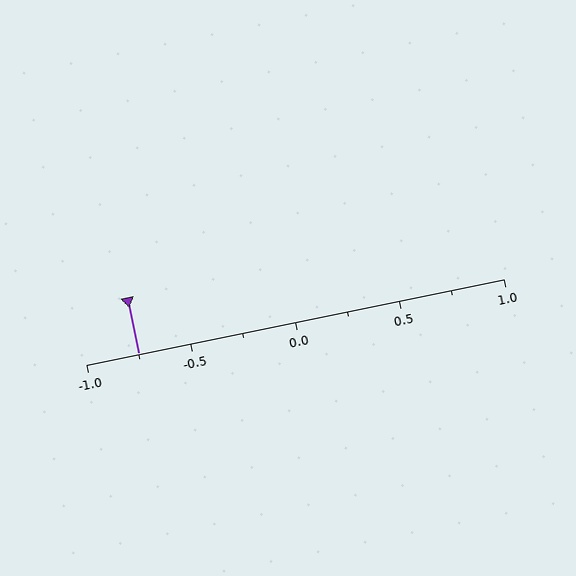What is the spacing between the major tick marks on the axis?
The major ticks are spaced 0.5 apart.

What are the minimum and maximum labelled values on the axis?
The axis runs from -1.0 to 1.0.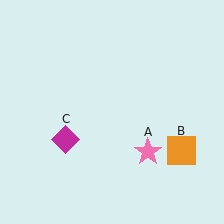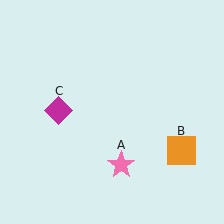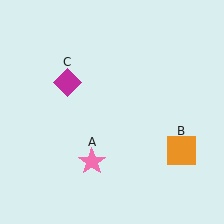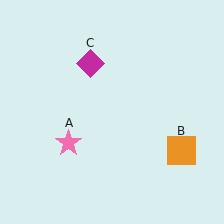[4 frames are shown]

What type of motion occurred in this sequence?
The pink star (object A), magenta diamond (object C) rotated clockwise around the center of the scene.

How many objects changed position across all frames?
2 objects changed position: pink star (object A), magenta diamond (object C).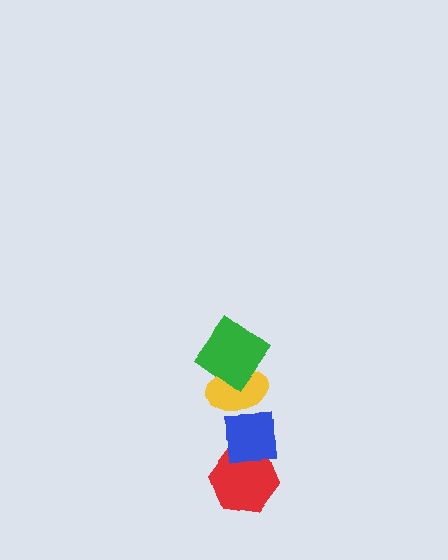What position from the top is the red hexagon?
The red hexagon is 4th from the top.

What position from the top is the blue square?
The blue square is 3rd from the top.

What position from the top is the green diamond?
The green diamond is 1st from the top.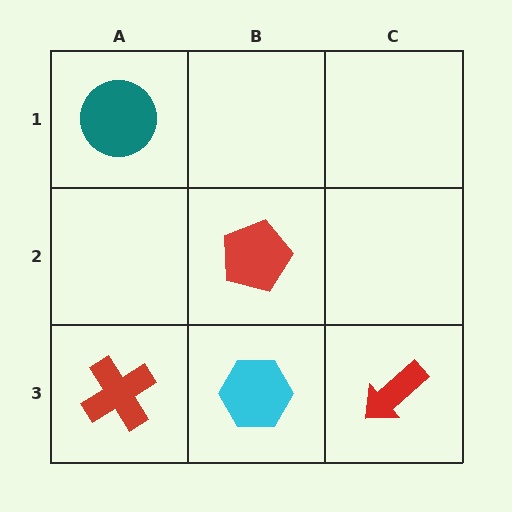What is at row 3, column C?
A red arrow.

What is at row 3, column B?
A cyan hexagon.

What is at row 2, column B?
A red pentagon.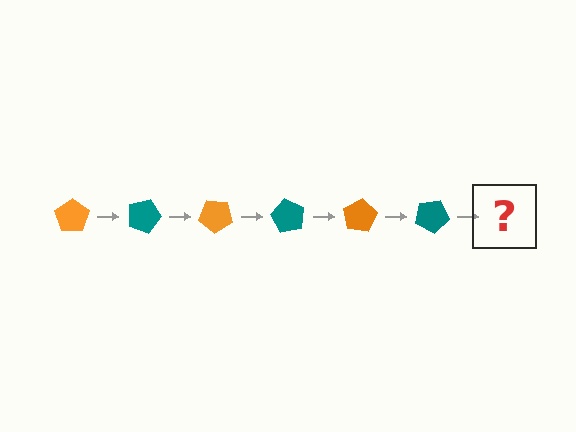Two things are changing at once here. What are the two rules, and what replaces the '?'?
The two rules are that it rotates 20 degrees each step and the color cycles through orange and teal. The '?' should be an orange pentagon, rotated 120 degrees from the start.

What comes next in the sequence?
The next element should be an orange pentagon, rotated 120 degrees from the start.